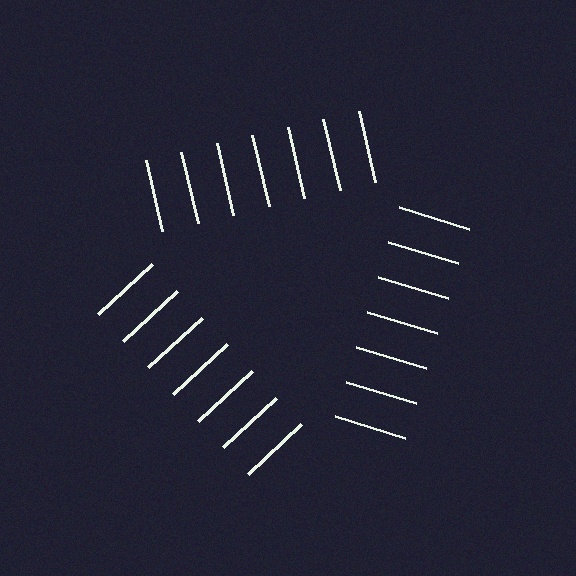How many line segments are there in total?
21 — 7 along each of the 3 edges.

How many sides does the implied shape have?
3 sides — the line-ends trace a triangle.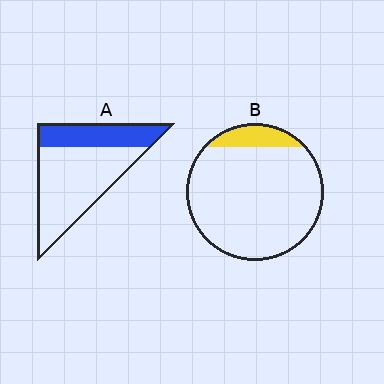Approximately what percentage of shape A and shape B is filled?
A is approximately 30% and B is approximately 10%.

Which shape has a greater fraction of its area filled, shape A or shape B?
Shape A.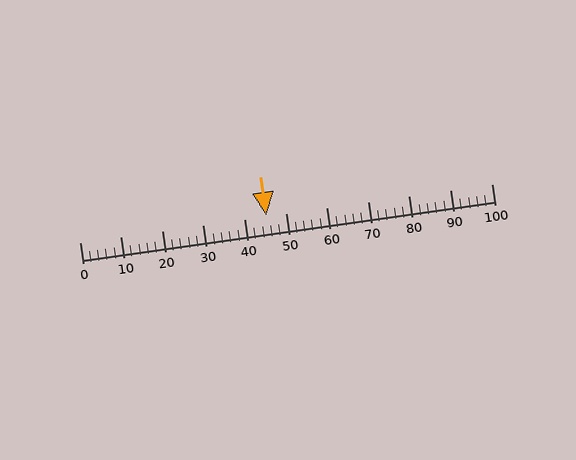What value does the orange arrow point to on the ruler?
The orange arrow points to approximately 45.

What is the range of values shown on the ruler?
The ruler shows values from 0 to 100.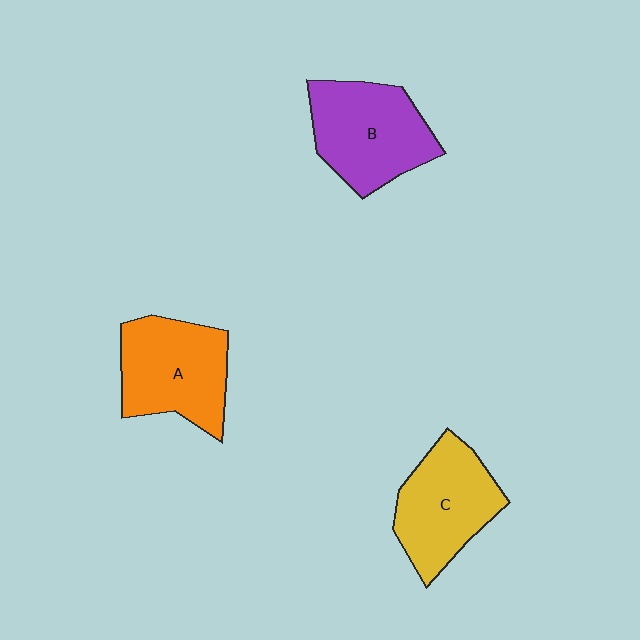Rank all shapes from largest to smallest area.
From largest to smallest: B (purple), A (orange), C (yellow).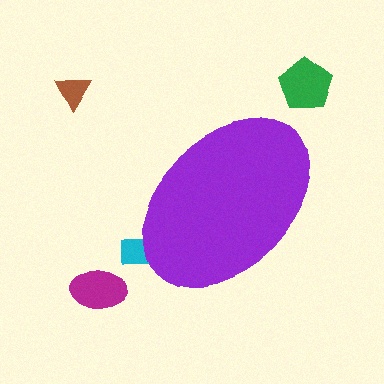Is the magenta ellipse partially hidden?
No, the magenta ellipse is fully visible.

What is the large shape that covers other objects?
A purple ellipse.